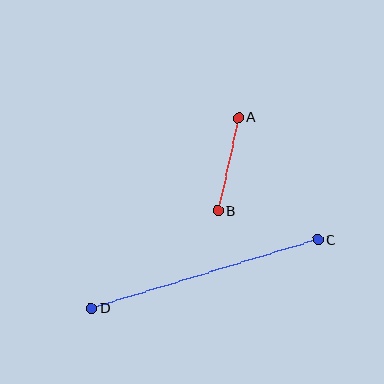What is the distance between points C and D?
The distance is approximately 237 pixels.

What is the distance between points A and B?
The distance is approximately 96 pixels.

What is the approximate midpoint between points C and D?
The midpoint is at approximately (205, 274) pixels.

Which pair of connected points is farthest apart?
Points C and D are farthest apart.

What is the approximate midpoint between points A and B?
The midpoint is at approximately (228, 164) pixels.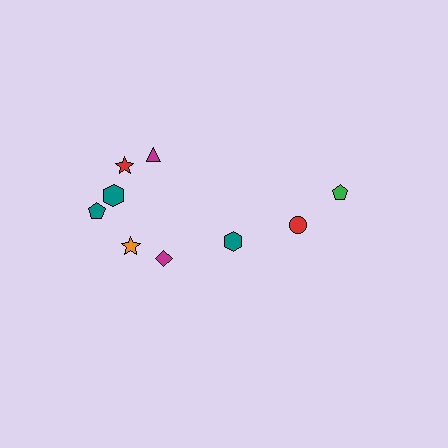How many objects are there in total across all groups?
There are 9 objects.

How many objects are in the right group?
There are 3 objects.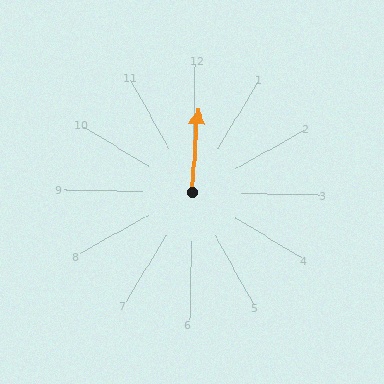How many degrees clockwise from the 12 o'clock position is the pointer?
Approximately 3 degrees.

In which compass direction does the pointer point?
North.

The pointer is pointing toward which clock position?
Roughly 12 o'clock.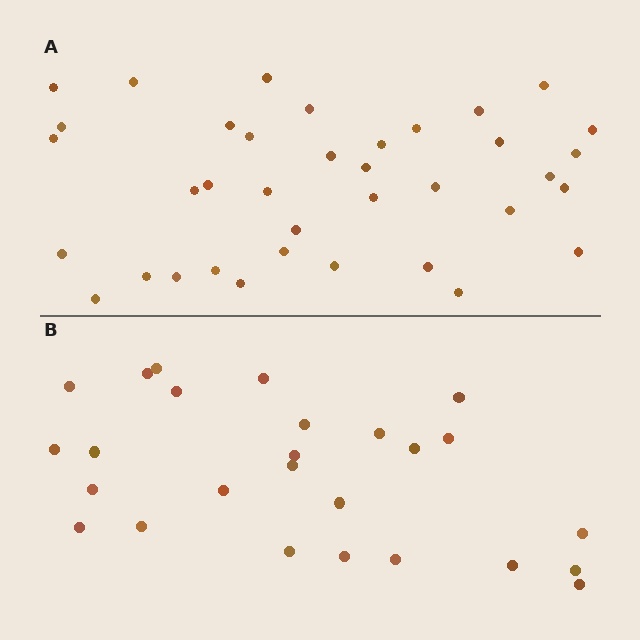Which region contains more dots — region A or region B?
Region A (the top region) has more dots.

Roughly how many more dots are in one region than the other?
Region A has roughly 12 or so more dots than region B.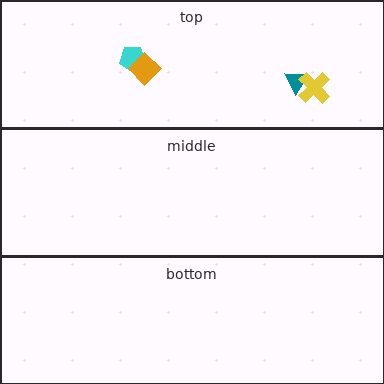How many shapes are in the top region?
4.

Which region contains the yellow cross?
The top region.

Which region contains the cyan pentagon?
The top region.